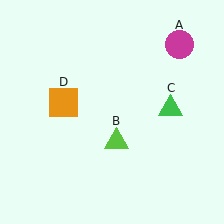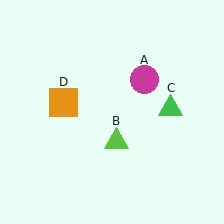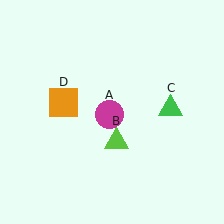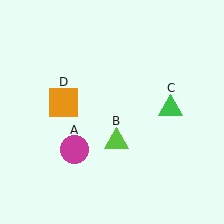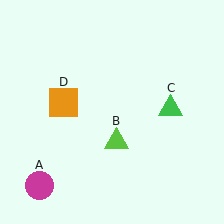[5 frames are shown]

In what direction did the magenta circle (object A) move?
The magenta circle (object A) moved down and to the left.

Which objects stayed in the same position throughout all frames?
Lime triangle (object B) and green triangle (object C) and orange square (object D) remained stationary.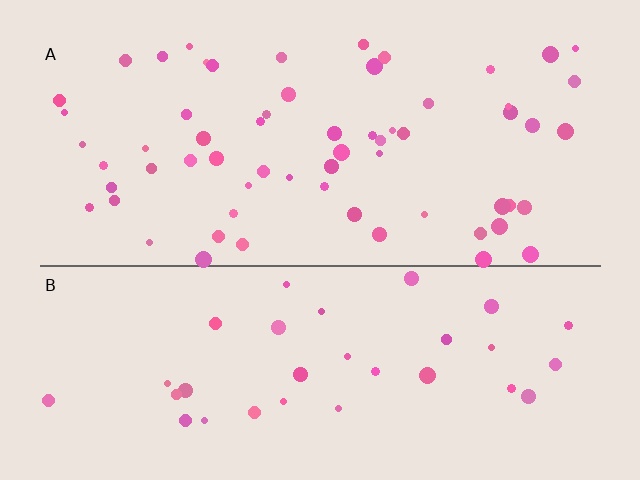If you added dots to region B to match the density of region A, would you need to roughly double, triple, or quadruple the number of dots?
Approximately double.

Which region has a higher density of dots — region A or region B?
A (the top).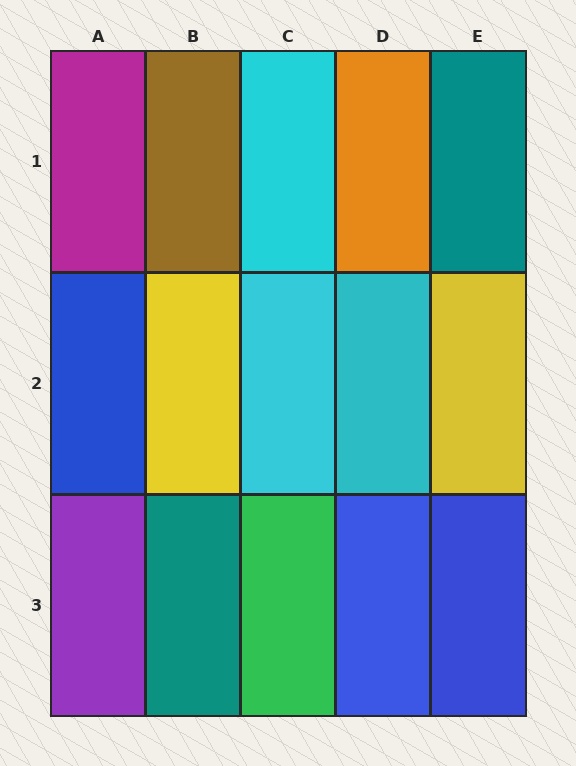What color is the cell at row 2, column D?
Cyan.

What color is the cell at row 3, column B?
Teal.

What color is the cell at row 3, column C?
Green.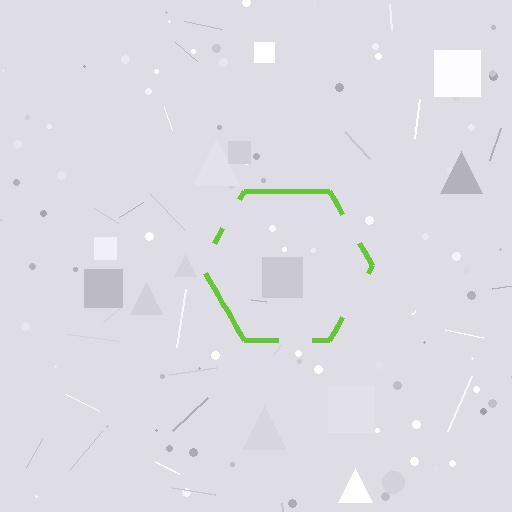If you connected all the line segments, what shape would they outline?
They would outline a hexagon.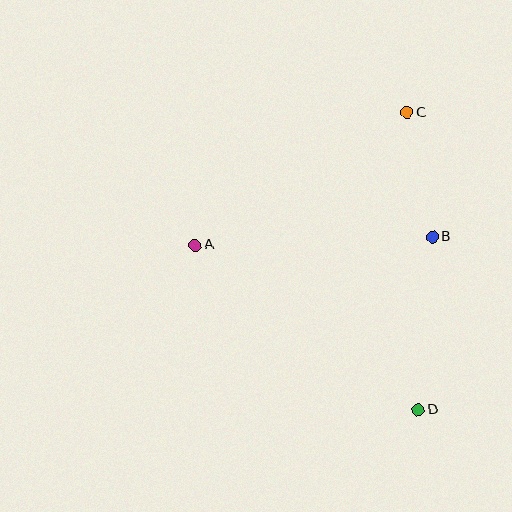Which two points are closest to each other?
Points B and C are closest to each other.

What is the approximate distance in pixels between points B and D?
The distance between B and D is approximately 174 pixels.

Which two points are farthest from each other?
Points C and D are farthest from each other.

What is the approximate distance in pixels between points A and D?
The distance between A and D is approximately 277 pixels.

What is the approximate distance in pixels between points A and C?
The distance between A and C is approximately 250 pixels.